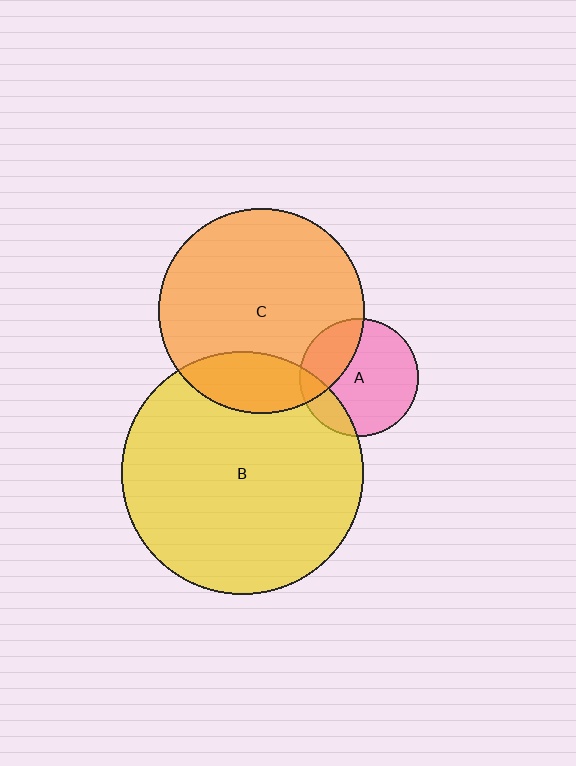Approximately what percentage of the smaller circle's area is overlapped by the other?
Approximately 30%.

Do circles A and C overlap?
Yes.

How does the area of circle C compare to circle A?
Approximately 3.0 times.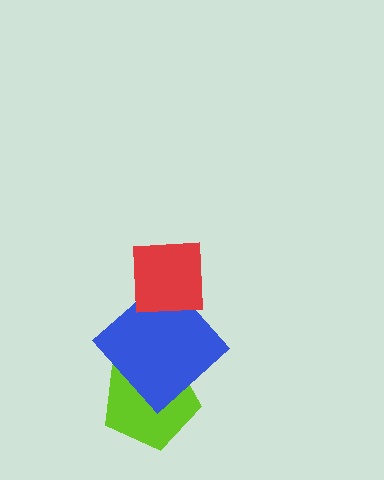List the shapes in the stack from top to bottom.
From top to bottom: the red square, the blue diamond, the lime pentagon.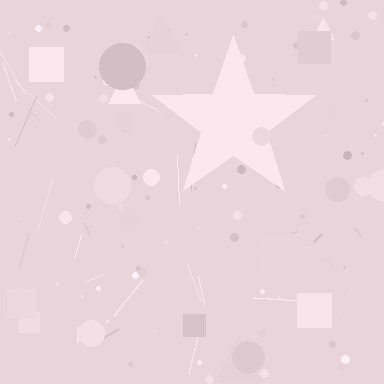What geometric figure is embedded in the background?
A star is embedded in the background.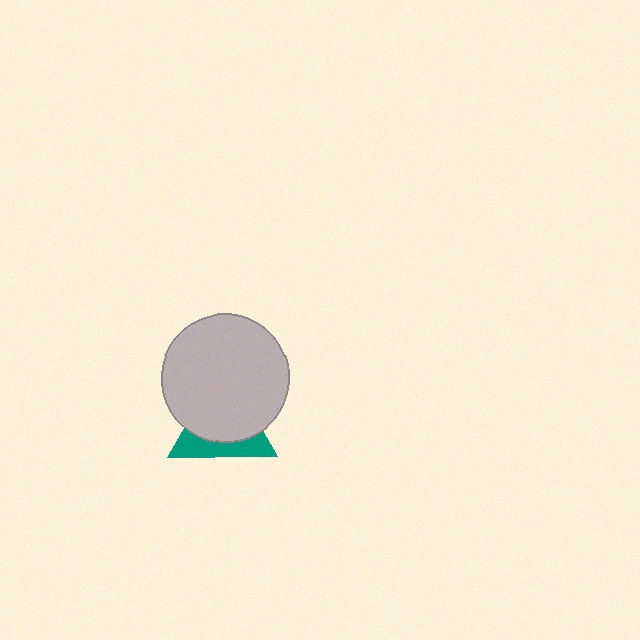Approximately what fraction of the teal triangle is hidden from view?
Roughly 65% of the teal triangle is hidden behind the light gray circle.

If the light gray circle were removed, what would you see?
You would see the complete teal triangle.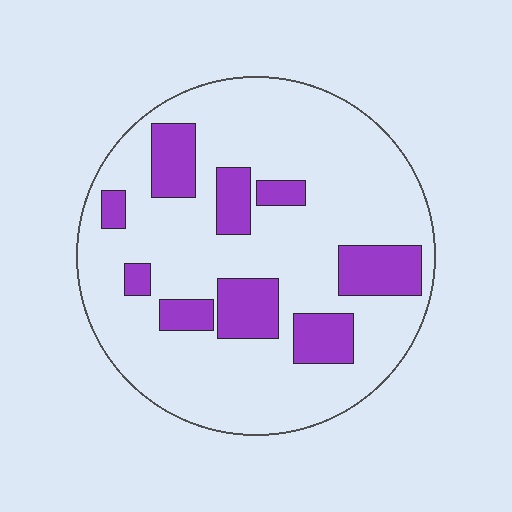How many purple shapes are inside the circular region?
9.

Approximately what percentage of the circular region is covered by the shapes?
Approximately 20%.